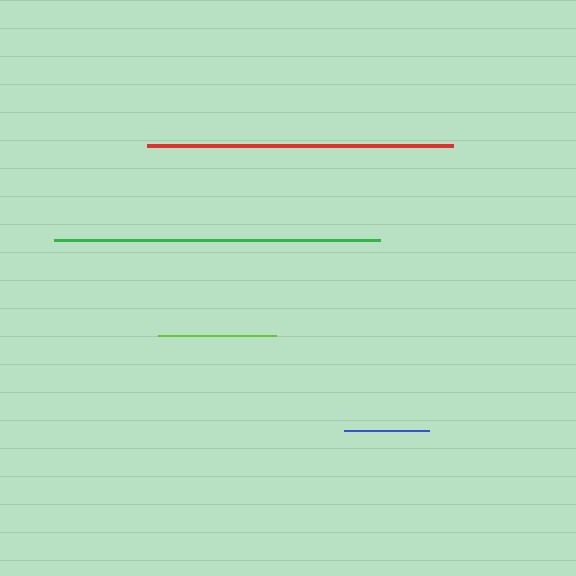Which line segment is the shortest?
The blue line is the shortest at approximately 85 pixels.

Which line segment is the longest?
The green line is the longest at approximately 327 pixels.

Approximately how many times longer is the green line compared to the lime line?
The green line is approximately 2.8 times the length of the lime line.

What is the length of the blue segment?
The blue segment is approximately 85 pixels long.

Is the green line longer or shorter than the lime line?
The green line is longer than the lime line.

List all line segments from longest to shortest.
From longest to shortest: green, red, lime, blue.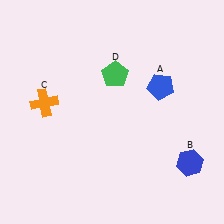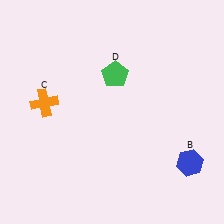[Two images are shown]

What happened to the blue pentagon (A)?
The blue pentagon (A) was removed in Image 2. It was in the top-right area of Image 1.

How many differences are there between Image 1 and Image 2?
There is 1 difference between the two images.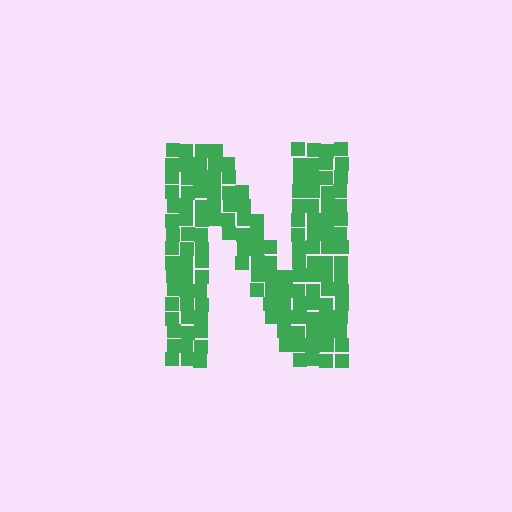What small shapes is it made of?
It is made of small squares.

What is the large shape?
The large shape is the letter N.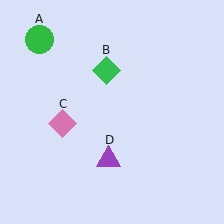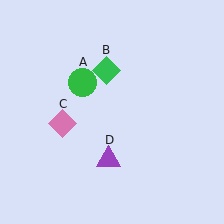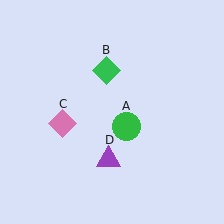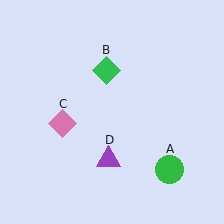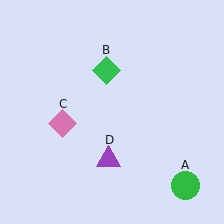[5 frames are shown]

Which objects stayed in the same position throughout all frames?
Green diamond (object B) and pink diamond (object C) and purple triangle (object D) remained stationary.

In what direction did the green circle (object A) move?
The green circle (object A) moved down and to the right.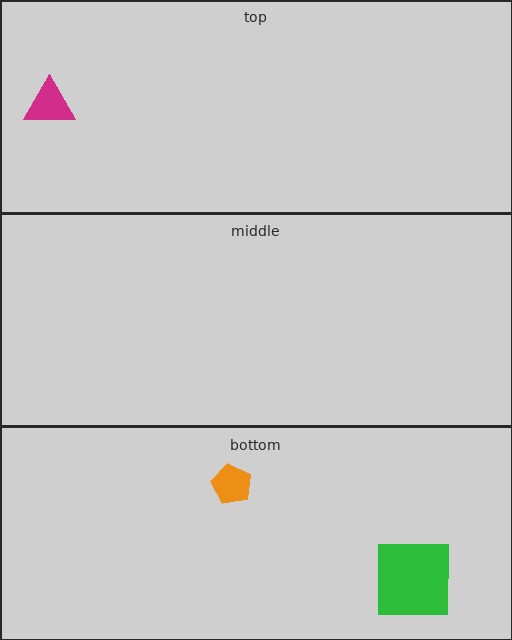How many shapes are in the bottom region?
2.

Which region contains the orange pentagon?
The bottom region.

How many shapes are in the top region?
1.